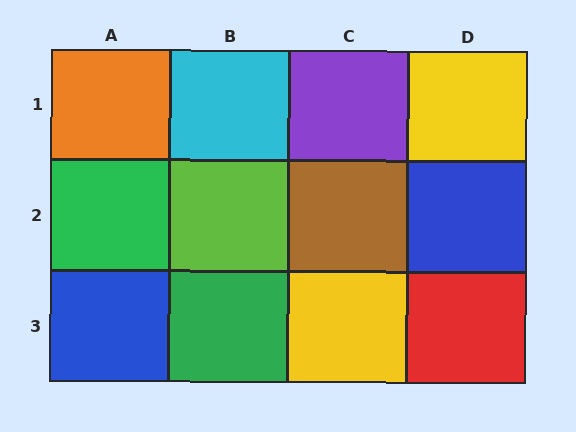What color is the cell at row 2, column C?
Brown.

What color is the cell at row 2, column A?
Green.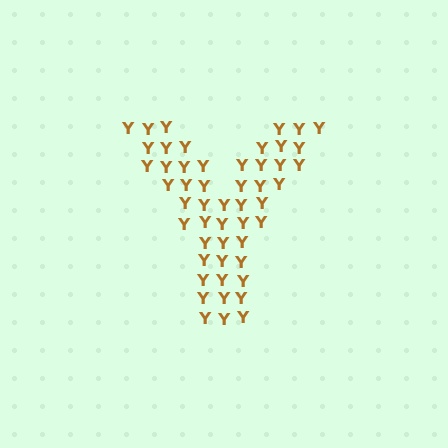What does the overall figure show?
The overall figure shows the letter Y.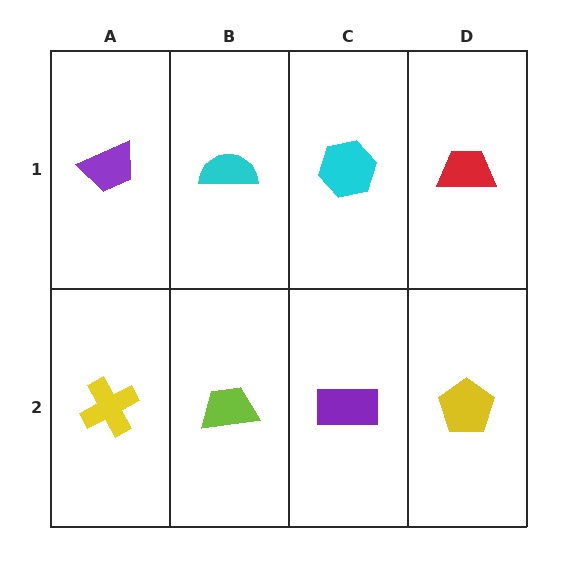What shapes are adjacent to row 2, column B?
A cyan semicircle (row 1, column B), a yellow cross (row 2, column A), a purple rectangle (row 2, column C).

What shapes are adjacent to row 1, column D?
A yellow pentagon (row 2, column D), a cyan hexagon (row 1, column C).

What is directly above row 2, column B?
A cyan semicircle.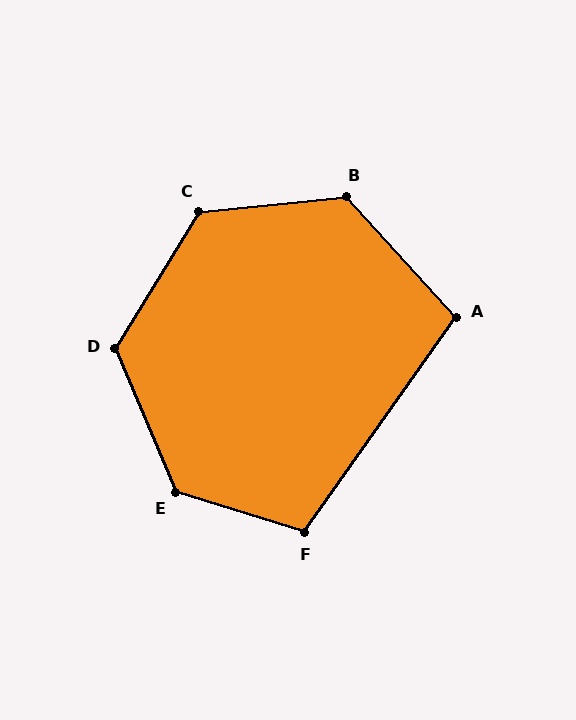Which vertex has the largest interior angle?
E, at approximately 130 degrees.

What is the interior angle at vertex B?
Approximately 127 degrees (obtuse).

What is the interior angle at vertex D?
Approximately 126 degrees (obtuse).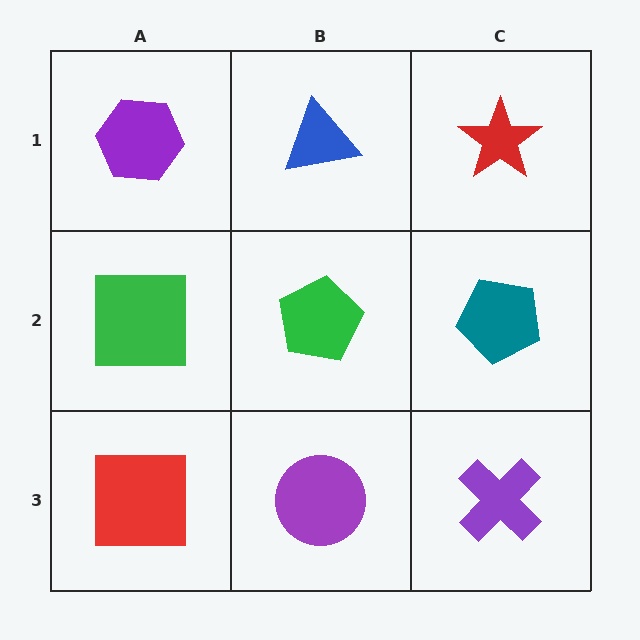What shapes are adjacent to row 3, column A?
A green square (row 2, column A), a purple circle (row 3, column B).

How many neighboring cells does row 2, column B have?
4.